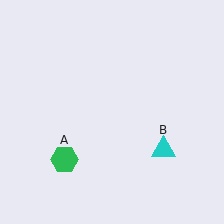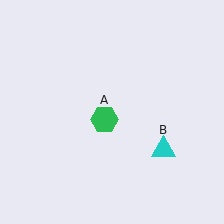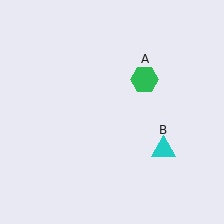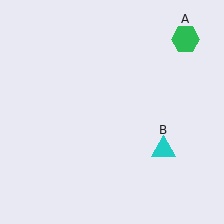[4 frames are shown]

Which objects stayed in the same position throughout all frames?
Cyan triangle (object B) remained stationary.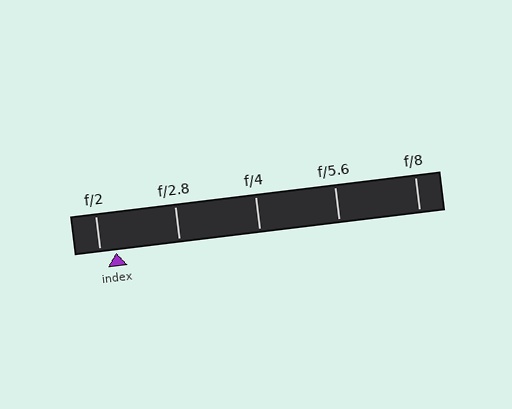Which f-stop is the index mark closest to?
The index mark is closest to f/2.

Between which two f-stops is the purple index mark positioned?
The index mark is between f/2 and f/2.8.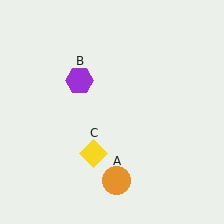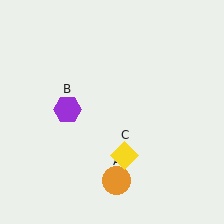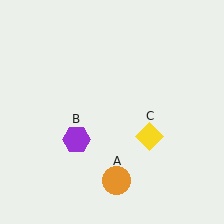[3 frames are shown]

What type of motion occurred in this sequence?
The purple hexagon (object B), yellow diamond (object C) rotated counterclockwise around the center of the scene.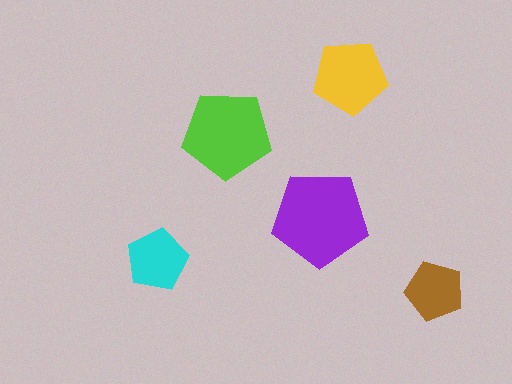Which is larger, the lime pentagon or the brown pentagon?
The lime one.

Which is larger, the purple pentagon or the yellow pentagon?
The purple one.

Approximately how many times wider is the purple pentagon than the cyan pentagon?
About 1.5 times wider.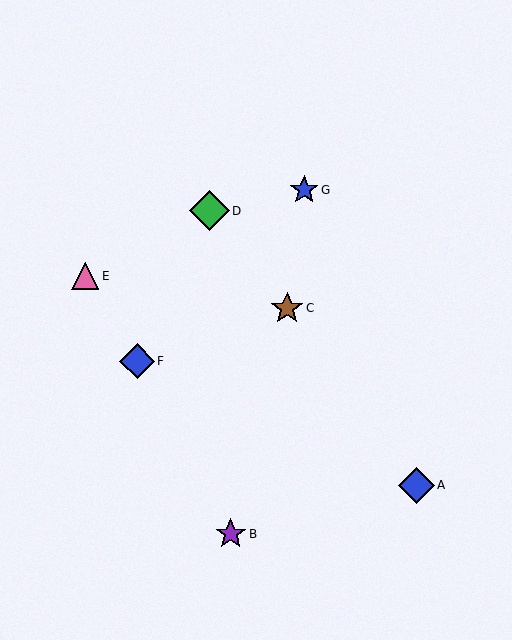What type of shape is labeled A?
Shape A is a blue diamond.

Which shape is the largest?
The green diamond (labeled D) is the largest.